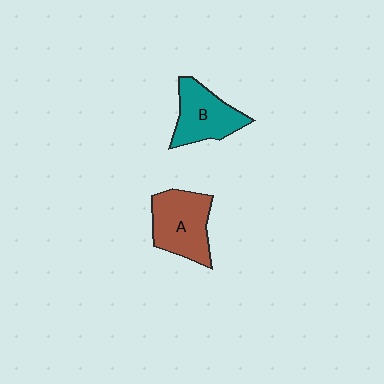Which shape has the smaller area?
Shape B (teal).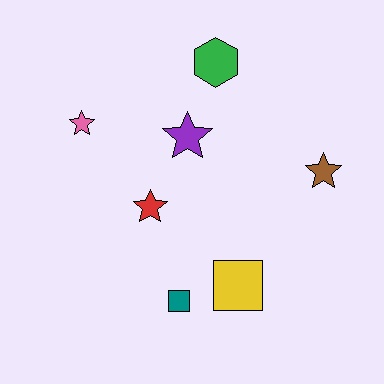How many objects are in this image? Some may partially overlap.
There are 7 objects.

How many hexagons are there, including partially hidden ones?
There is 1 hexagon.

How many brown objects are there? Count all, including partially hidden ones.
There is 1 brown object.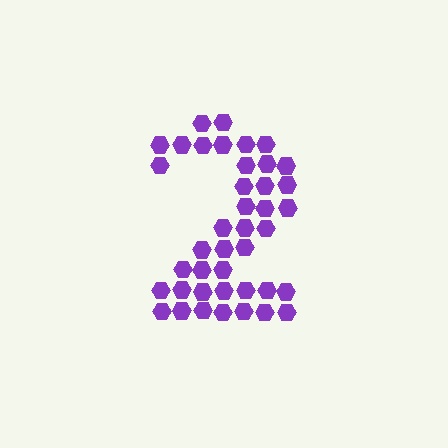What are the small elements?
The small elements are hexagons.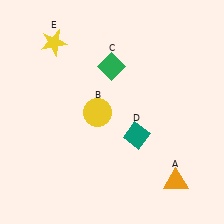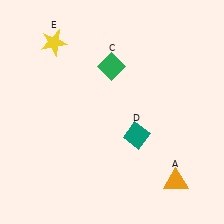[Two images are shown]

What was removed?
The yellow circle (B) was removed in Image 2.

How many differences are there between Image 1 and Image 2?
There is 1 difference between the two images.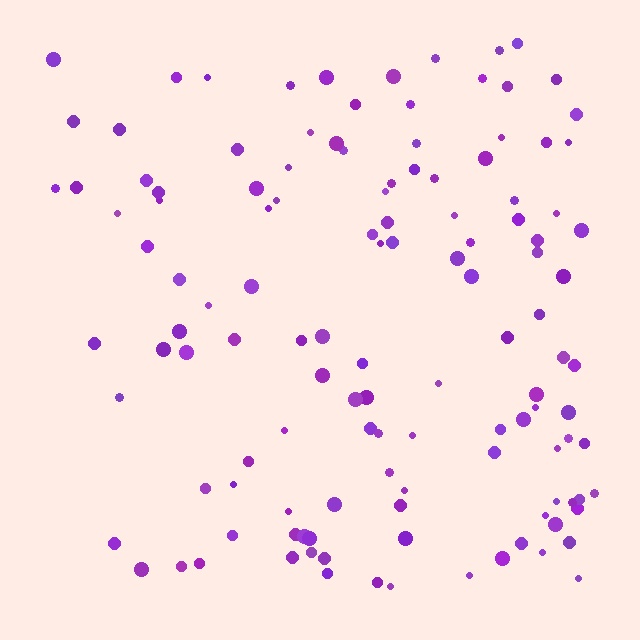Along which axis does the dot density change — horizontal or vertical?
Horizontal.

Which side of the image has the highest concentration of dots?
The right.